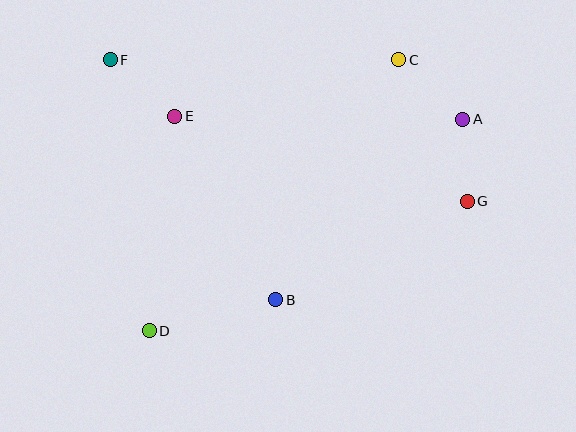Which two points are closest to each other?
Points A and G are closest to each other.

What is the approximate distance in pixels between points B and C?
The distance between B and C is approximately 270 pixels.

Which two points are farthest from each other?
Points F and G are farthest from each other.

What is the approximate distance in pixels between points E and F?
The distance between E and F is approximately 86 pixels.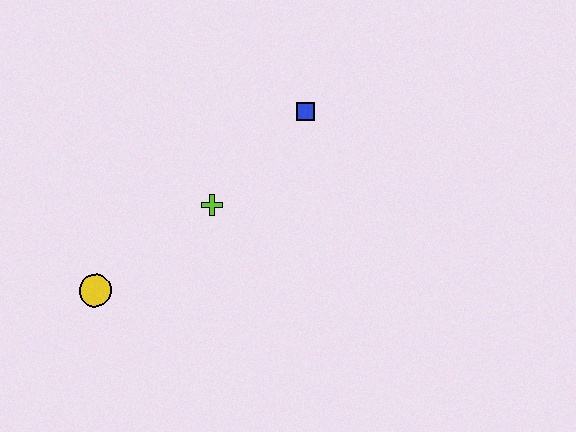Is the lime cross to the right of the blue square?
No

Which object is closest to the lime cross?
The blue square is closest to the lime cross.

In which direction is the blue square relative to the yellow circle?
The blue square is to the right of the yellow circle.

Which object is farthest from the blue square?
The yellow circle is farthest from the blue square.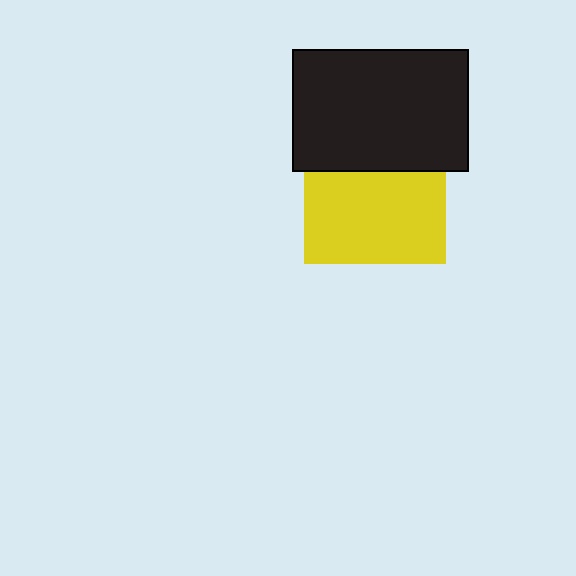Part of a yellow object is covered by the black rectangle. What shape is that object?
It is a square.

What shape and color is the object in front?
The object in front is a black rectangle.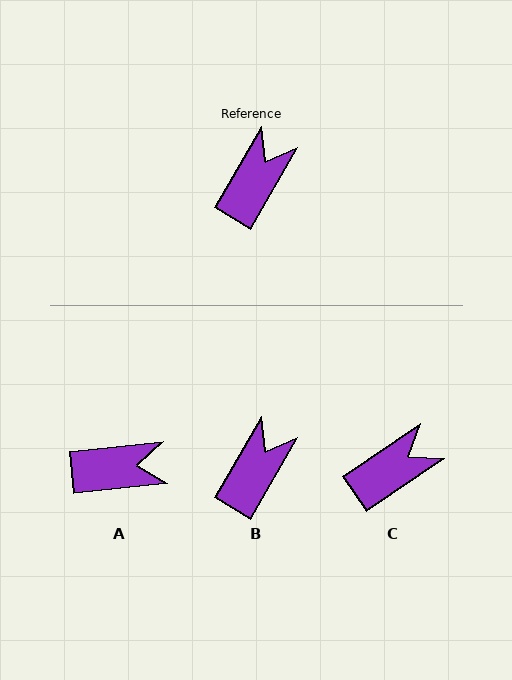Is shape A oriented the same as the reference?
No, it is off by about 54 degrees.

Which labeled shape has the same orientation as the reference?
B.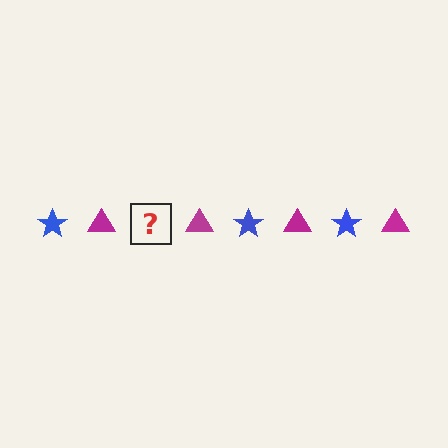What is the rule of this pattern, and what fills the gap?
The rule is that the pattern alternates between blue star and magenta triangle. The gap should be filled with a blue star.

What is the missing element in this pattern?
The missing element is a blue star.